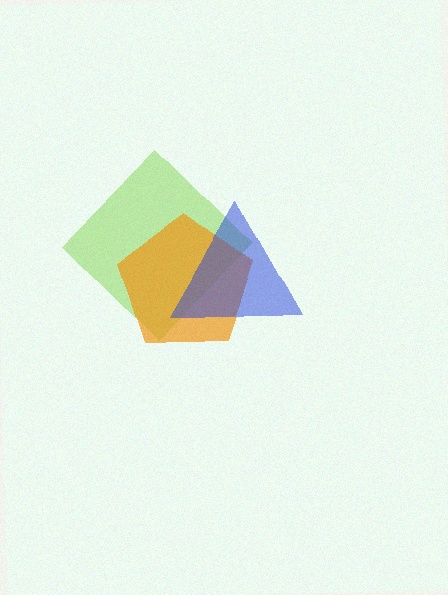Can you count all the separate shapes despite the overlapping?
Yes, there are 3 separate shapes.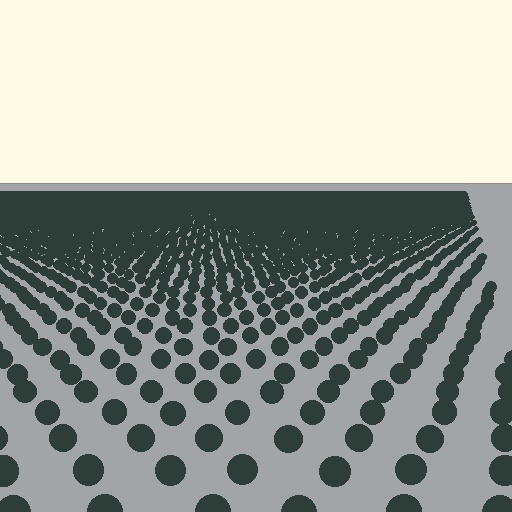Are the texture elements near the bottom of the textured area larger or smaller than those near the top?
Larger. Near the bottom, elements are closer to the viewer and appear at a bigger on-screen size.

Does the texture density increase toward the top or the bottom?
Density increases toward the top.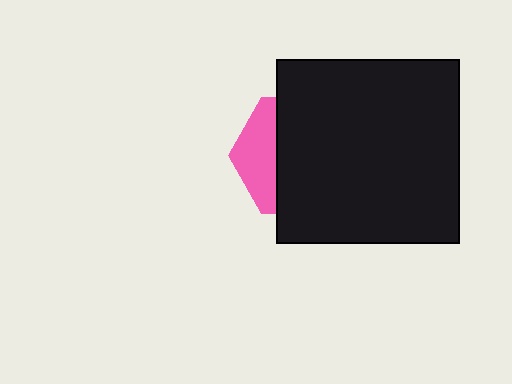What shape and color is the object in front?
The object in front is a black square.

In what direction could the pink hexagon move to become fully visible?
The pink hexagon could move left. That would shift it out from behind the black square entirely.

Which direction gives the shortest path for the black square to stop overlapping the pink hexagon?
Moving right gives the shortest separation.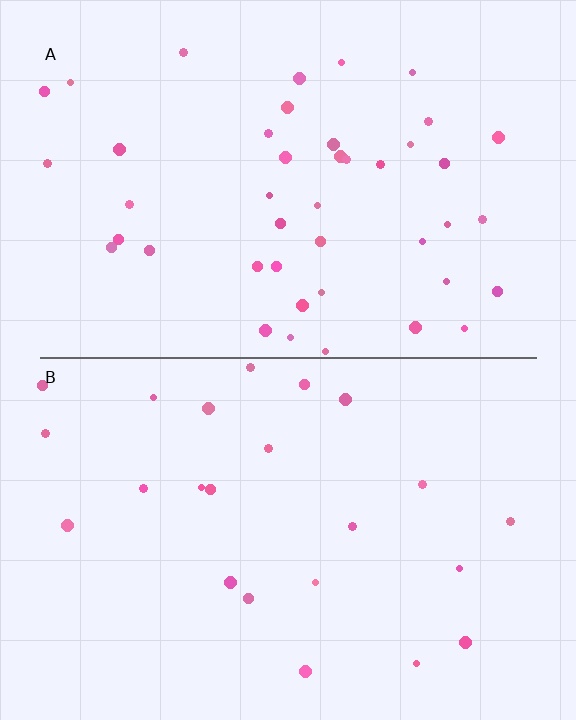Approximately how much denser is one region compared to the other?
Approximately 1.9× — region A over region B.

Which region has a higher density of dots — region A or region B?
A (the top).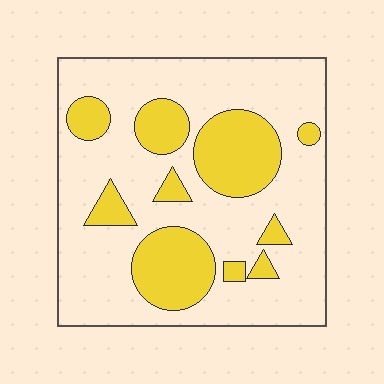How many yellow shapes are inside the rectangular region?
10.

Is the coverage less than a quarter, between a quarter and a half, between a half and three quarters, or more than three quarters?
Between a quarter and a half.